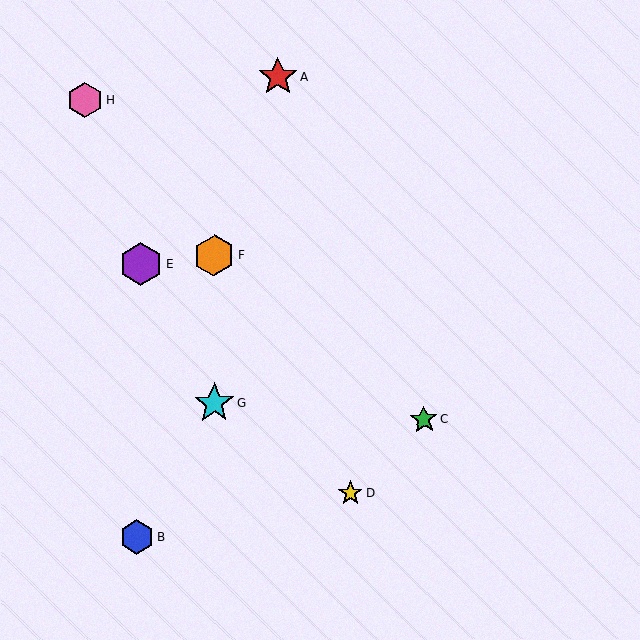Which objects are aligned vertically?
Objects F, G are aligned vertically.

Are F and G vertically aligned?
Yes, both are at x≈214.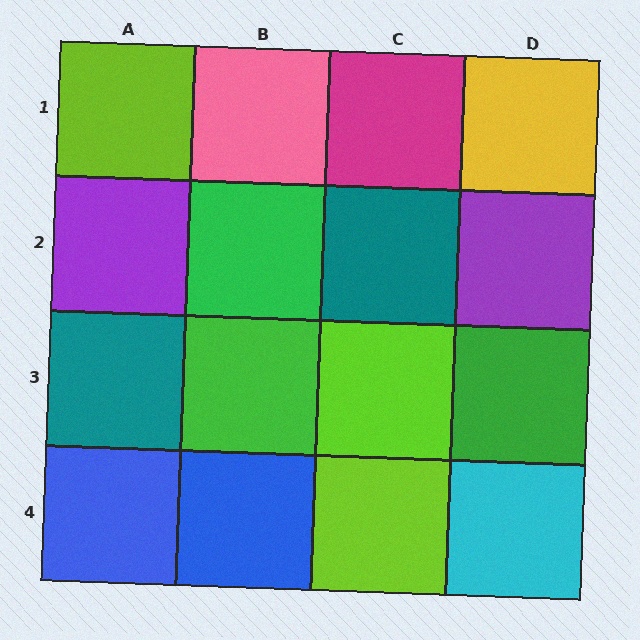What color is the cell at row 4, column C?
Lime.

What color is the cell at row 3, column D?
Green.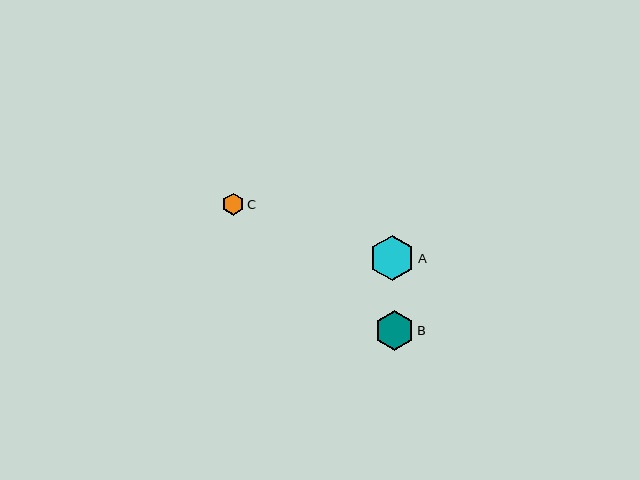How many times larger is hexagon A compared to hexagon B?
Hexagon A is approximately 1.1 times the size of hexagon B.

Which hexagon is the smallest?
Hexagon C is the smallest with a size of approximately 22 pixels.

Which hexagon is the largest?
Hexagon A is the largest with a size of approximately 45 pixels.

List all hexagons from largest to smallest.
From largest to smallest: A, B, C.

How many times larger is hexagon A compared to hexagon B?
Hexagon A is approximately 1.1 times the size of hexagon B.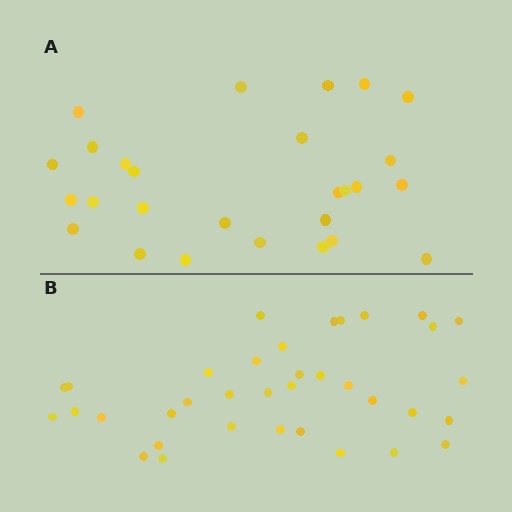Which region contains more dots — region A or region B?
Region B (the bottom region) has more dots.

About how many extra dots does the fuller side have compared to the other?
Region B has roughly 8 or so more dots than region A.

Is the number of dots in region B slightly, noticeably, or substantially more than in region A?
Region B has noticeably more, but not dramatically so. The ratio is roughly 1.3 to 1.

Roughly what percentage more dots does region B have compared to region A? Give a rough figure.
About 35% more.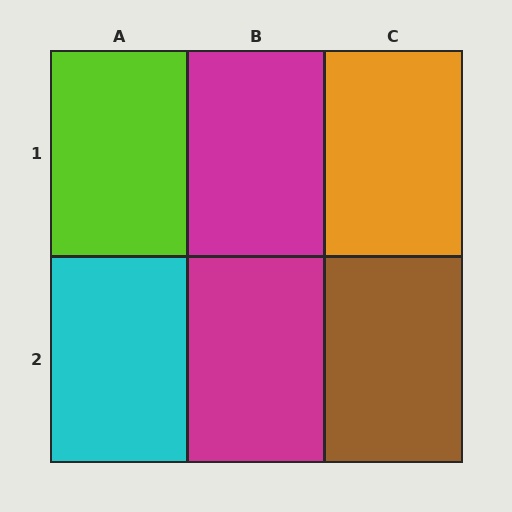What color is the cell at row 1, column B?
Magenta.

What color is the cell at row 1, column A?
Lime.